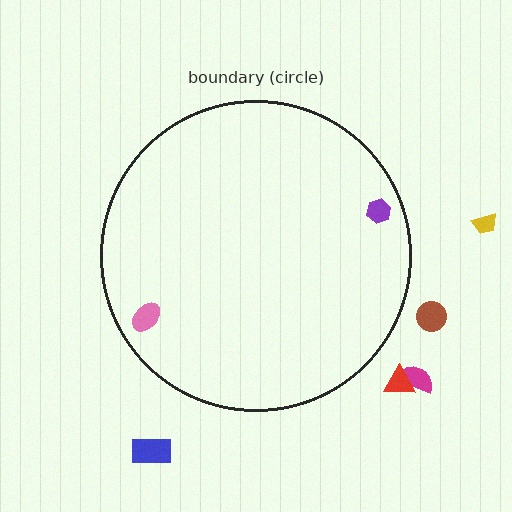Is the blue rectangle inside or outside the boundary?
Outside.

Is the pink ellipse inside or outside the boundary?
Inside.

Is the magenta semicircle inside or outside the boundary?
Outside.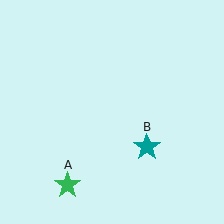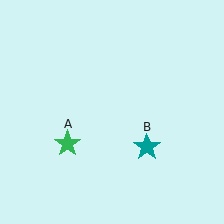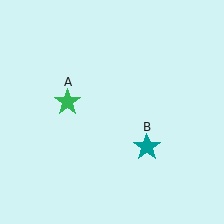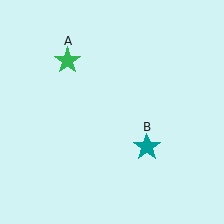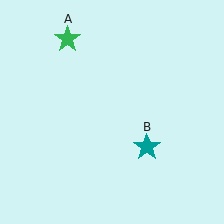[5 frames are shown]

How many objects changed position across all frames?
1 object changed position: green star (object A).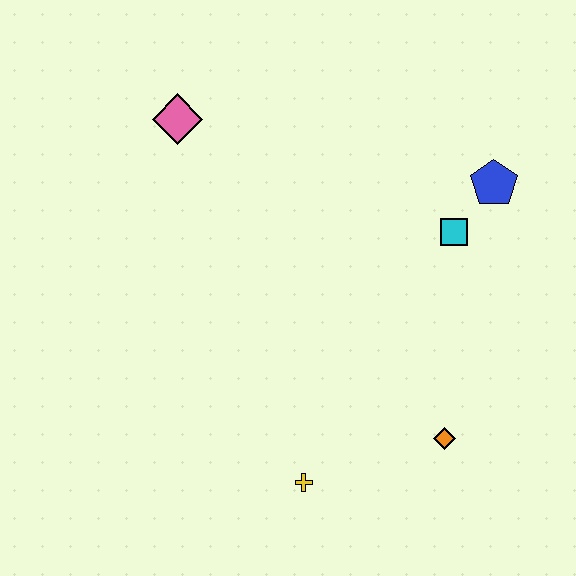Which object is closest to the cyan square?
The blue pentagon is closest to the cyan square.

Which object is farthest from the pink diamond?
The orange diamond is farthest from the pink diamond.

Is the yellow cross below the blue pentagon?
Yes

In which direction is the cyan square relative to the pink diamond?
The cyan square is to the right of the pink diamond.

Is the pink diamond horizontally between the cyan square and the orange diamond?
No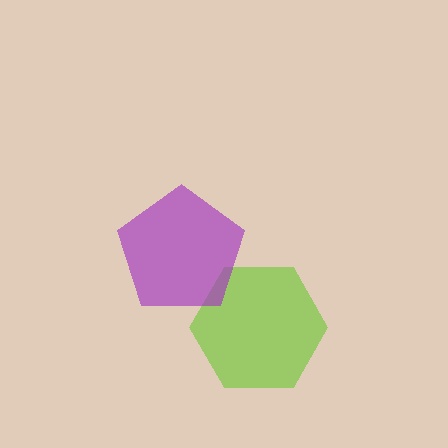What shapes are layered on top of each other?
The layered shapes are: a lime hexagon, a purple pentagon.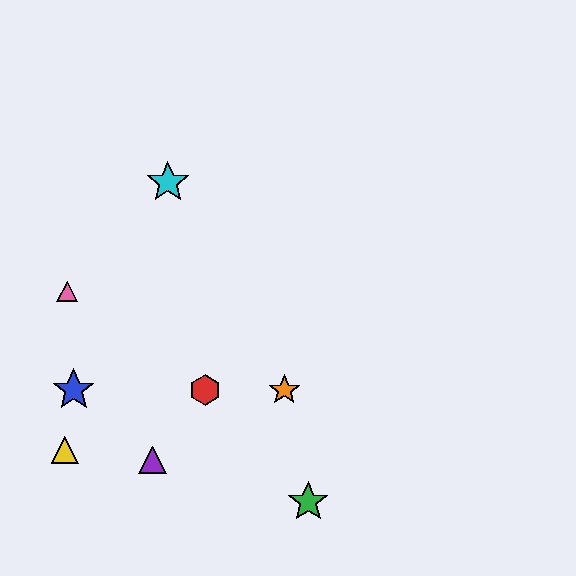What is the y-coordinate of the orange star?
The orange star is at y≈390.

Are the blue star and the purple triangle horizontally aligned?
No, the blue star is at y≈390 and the purple triangle is at y≈460.